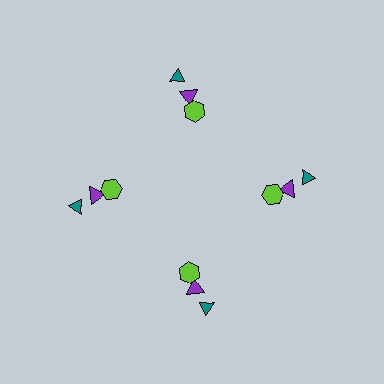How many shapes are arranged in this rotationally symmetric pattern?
There are 12 shapes, arranged in 4 groups of 3.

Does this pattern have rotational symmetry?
Yes, this pattern has 4-fold rotational symmetry. It looks the same after rotating 90 degrees around the center.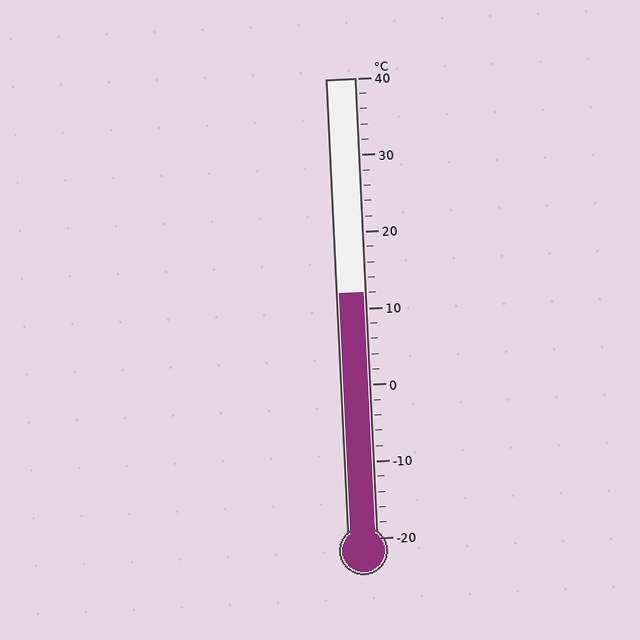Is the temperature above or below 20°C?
The temperature is below 20°C.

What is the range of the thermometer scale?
The thermometer scale ranges from -20°C to 40°C.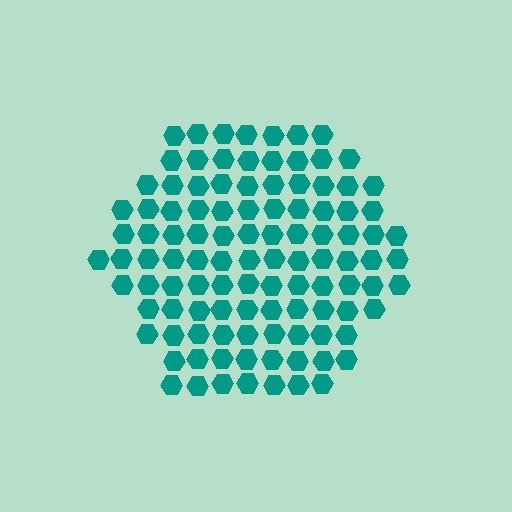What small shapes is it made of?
It is made of small hexagons.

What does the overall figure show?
The overall figure shows a hexagon.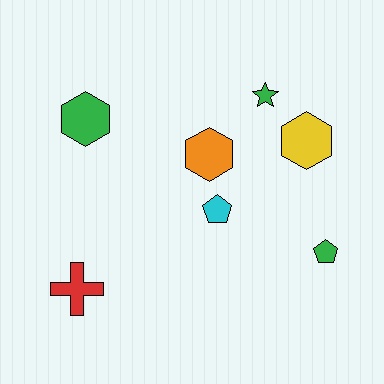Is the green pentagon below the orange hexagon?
Yes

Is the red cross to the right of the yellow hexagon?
No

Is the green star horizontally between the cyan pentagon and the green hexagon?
No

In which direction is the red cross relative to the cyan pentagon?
The red cross is to the left of the cyan pentagon.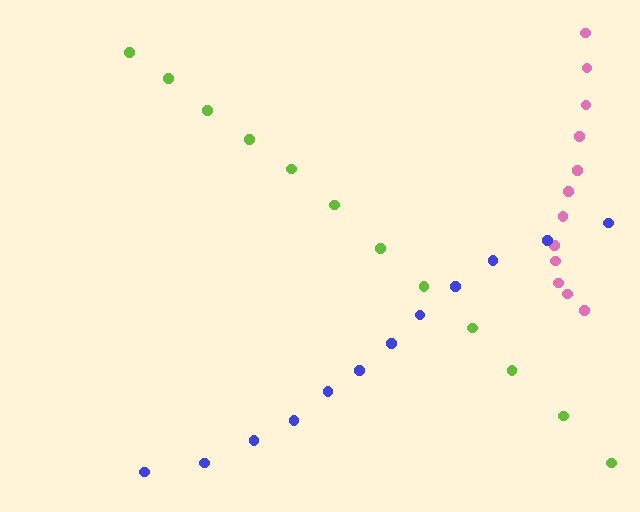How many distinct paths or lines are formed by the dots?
There are 3 distinct paths.